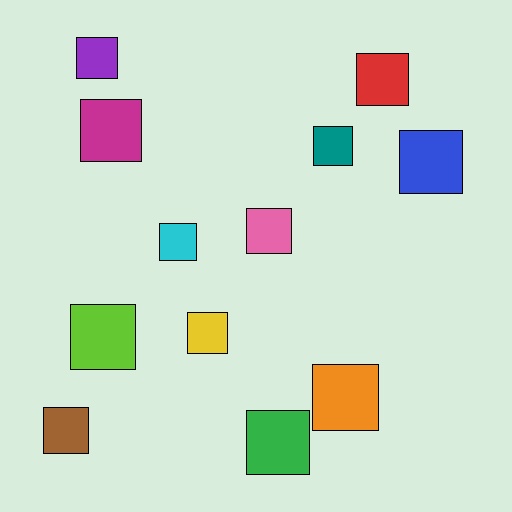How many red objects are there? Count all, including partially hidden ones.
There is 1 red object.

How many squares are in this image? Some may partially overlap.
There are 12 squares.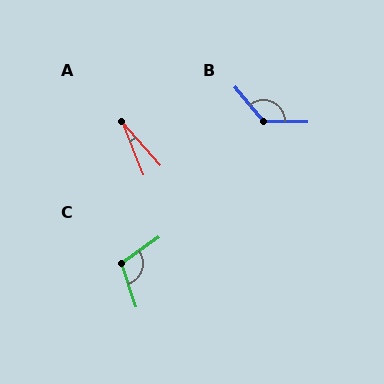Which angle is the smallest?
A, at approximately 20 degrees.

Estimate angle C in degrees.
Approximately 107 degrees.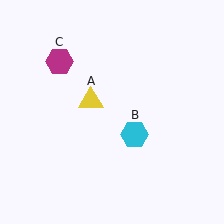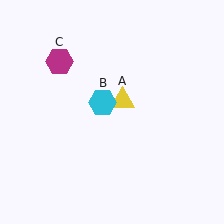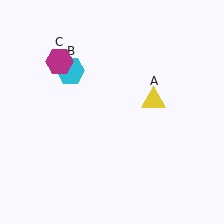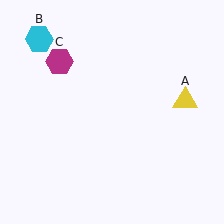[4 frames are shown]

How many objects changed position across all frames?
2 objects changed position: yellow triangle (object A), cyan hexagon (object B).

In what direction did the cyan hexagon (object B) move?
The cyan hexagon (object B) moved up and to the left.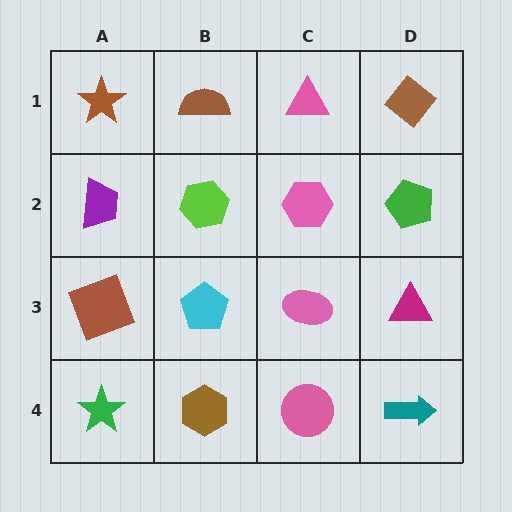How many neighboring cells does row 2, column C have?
4.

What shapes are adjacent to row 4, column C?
A pink ellipse (row 3, column C), a brown hexagon (row 4, column B), a teal arrow (row 4, column D).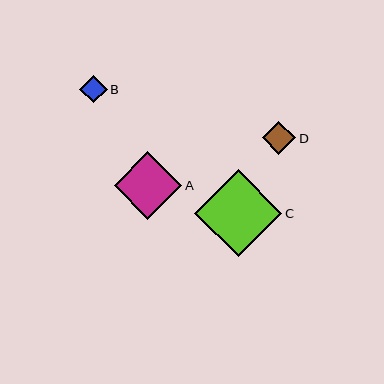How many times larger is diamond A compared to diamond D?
Diamond A is approximately 2.0 times the size of diamond D.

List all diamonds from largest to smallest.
From largest to smallest: C, A, D, B.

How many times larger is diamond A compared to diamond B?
Diamond A is approximately 2.5 times the size of diamond B.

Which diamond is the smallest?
Diamond B is the smallest with a size of approximately 28 pixels.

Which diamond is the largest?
Diamond C is the largest with a size of approximately 87 pixels.